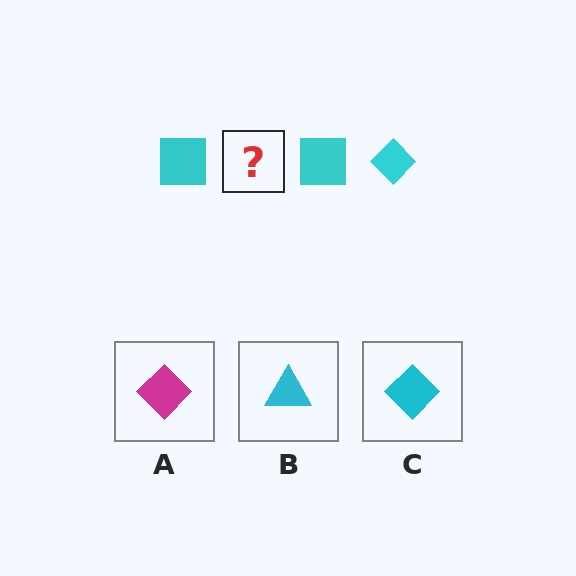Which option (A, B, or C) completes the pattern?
C.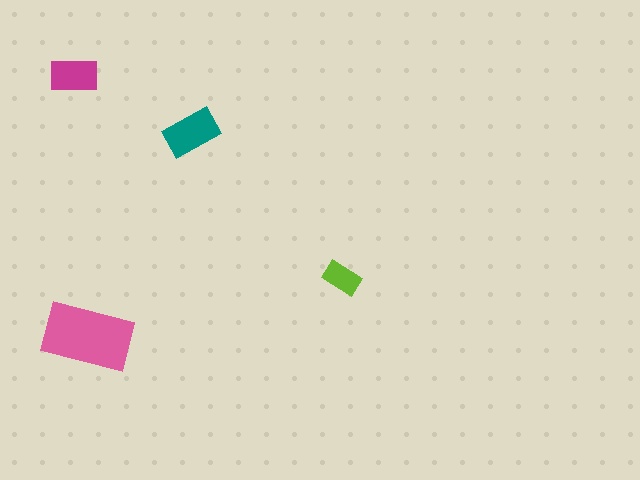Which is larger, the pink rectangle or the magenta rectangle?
The pink one.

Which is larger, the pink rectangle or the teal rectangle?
The pink one.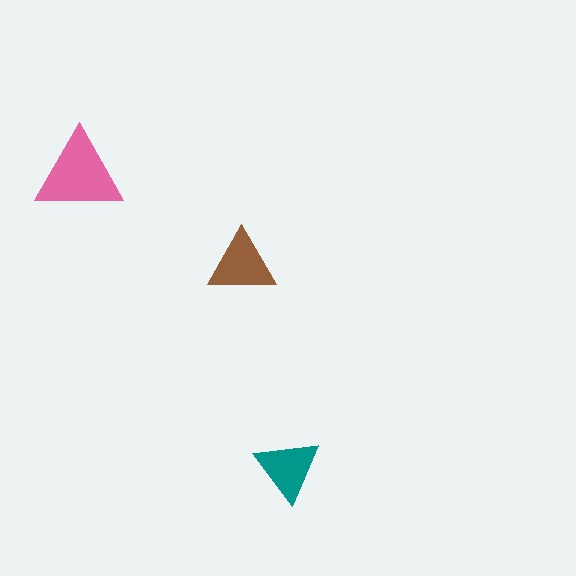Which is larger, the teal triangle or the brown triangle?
The brown one.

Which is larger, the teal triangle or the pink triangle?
The pink one.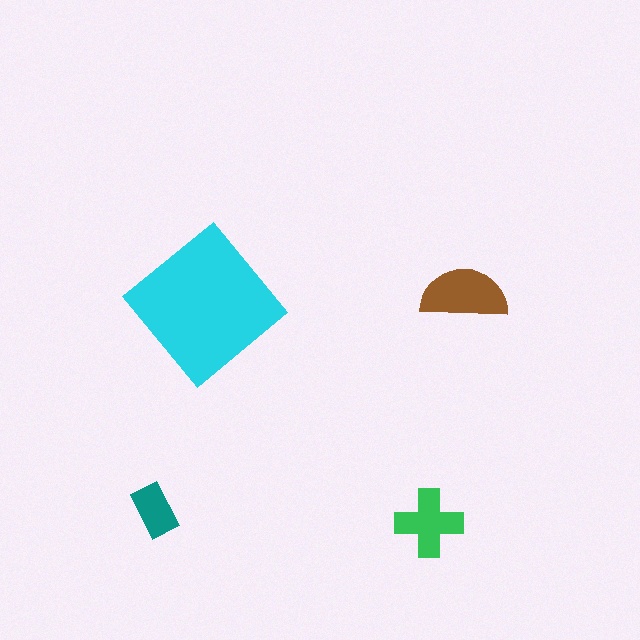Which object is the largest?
The cyan diamond.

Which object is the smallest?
The teal rectangle.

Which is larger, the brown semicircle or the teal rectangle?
The brown semicircle.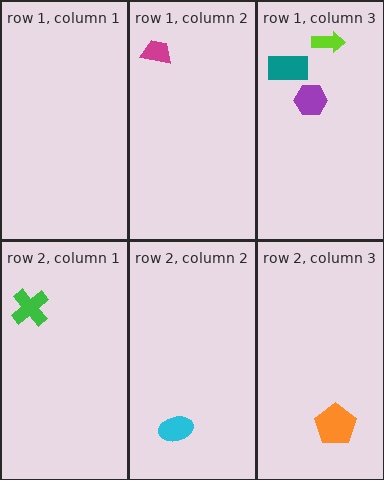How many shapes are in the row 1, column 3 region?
3.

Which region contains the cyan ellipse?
The row 2, column 2 region.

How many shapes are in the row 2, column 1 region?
1.